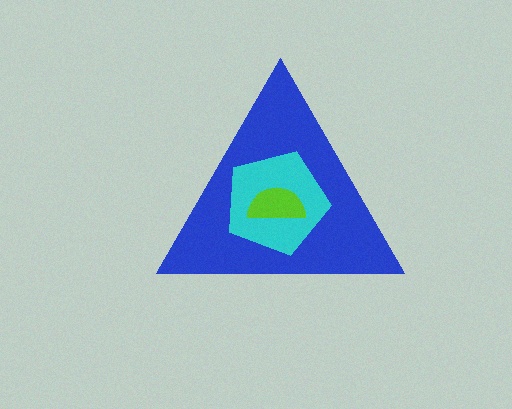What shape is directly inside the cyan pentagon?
The lime semicircle.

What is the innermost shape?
The lime semicircle.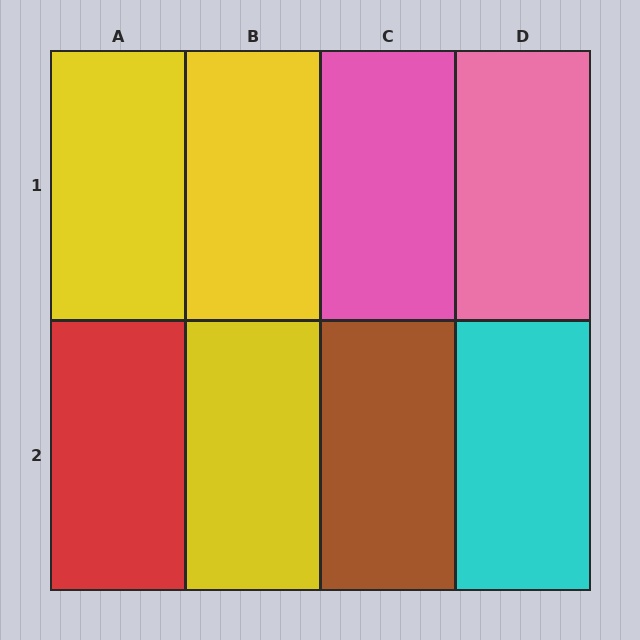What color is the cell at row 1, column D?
Pink.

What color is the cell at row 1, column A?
Yellow.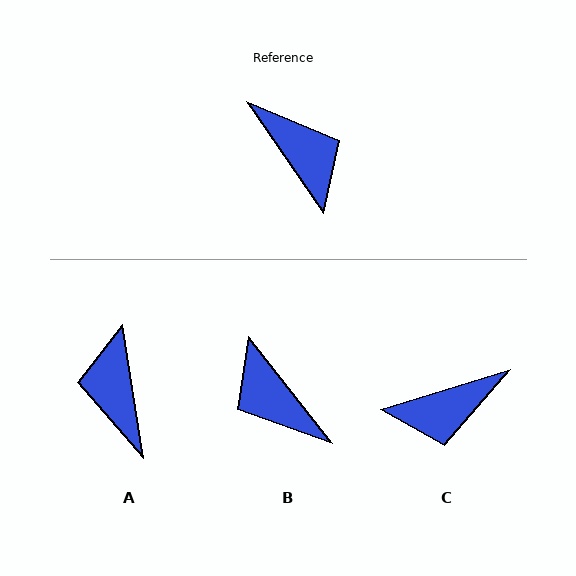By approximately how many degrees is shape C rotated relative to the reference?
Approximately 108 degrees clockwise.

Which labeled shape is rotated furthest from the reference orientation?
B, about 177 degrees away.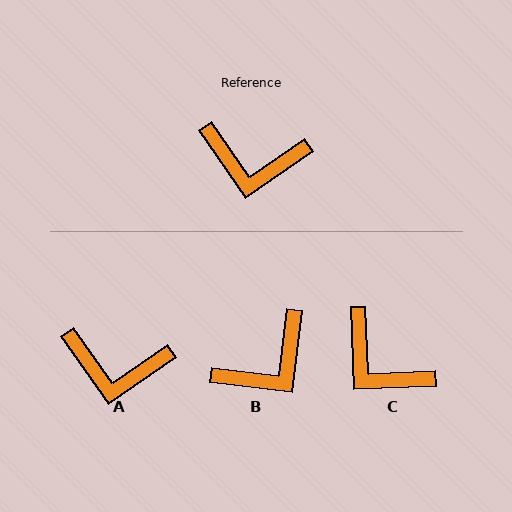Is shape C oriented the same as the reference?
No, it is off by about 32 degrees.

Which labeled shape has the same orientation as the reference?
A.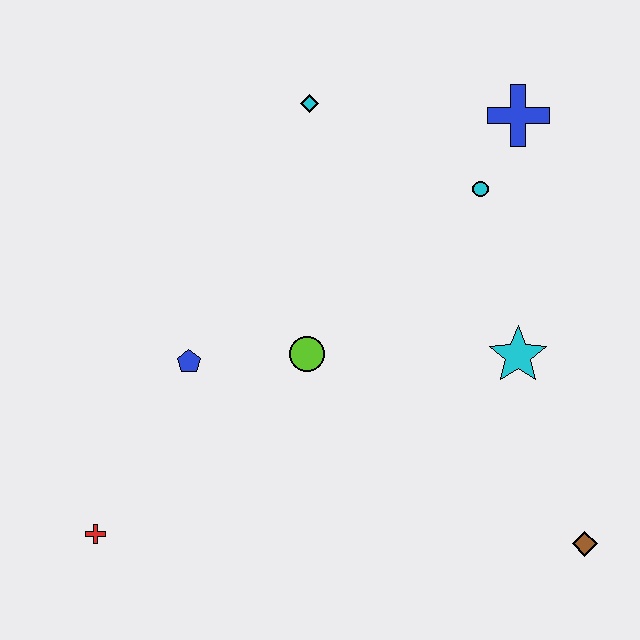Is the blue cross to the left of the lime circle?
No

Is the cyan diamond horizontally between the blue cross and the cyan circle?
No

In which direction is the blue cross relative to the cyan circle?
The blue cross is above the cyan circle.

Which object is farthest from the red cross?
The blue cross is farthest from the red cross.